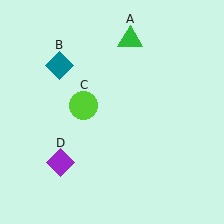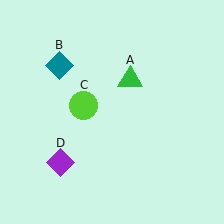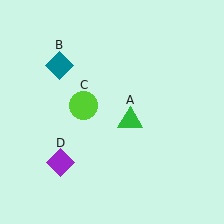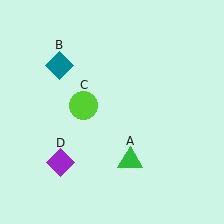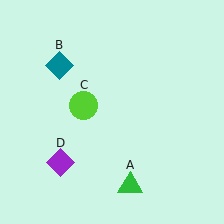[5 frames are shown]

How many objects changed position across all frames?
1 object changed position: green triangle (object A).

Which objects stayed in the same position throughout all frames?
Teal diamond (object B) and lime circle (object C) and purple diamond (object D) remained stationary.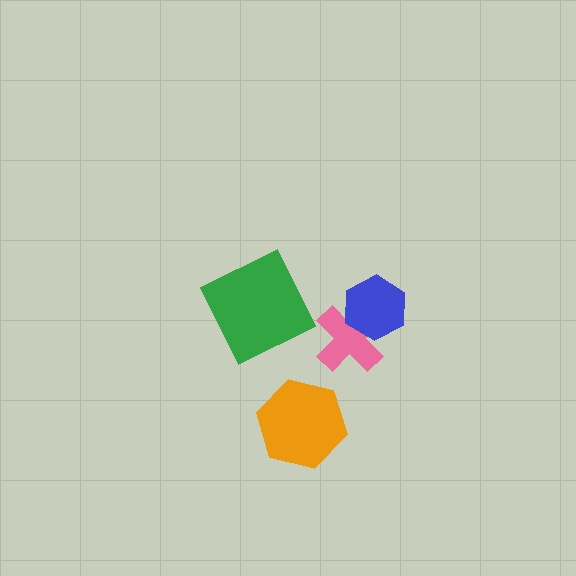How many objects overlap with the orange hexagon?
0 objects overlap with the orange hexagon.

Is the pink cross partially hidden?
Yes, it is partially covered by another shape.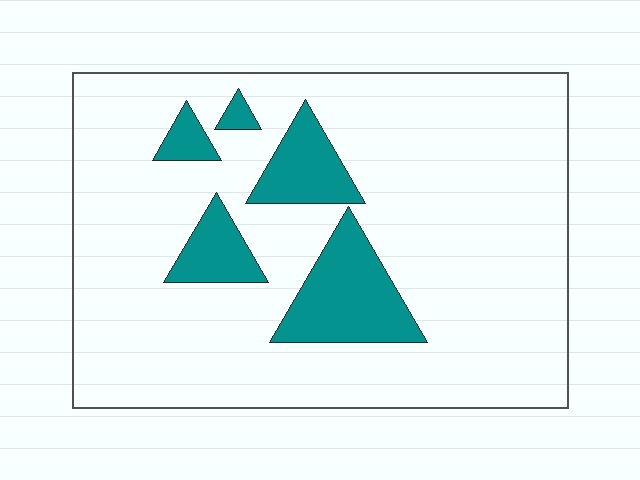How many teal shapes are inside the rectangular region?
5.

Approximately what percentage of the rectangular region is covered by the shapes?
Approximately 15%.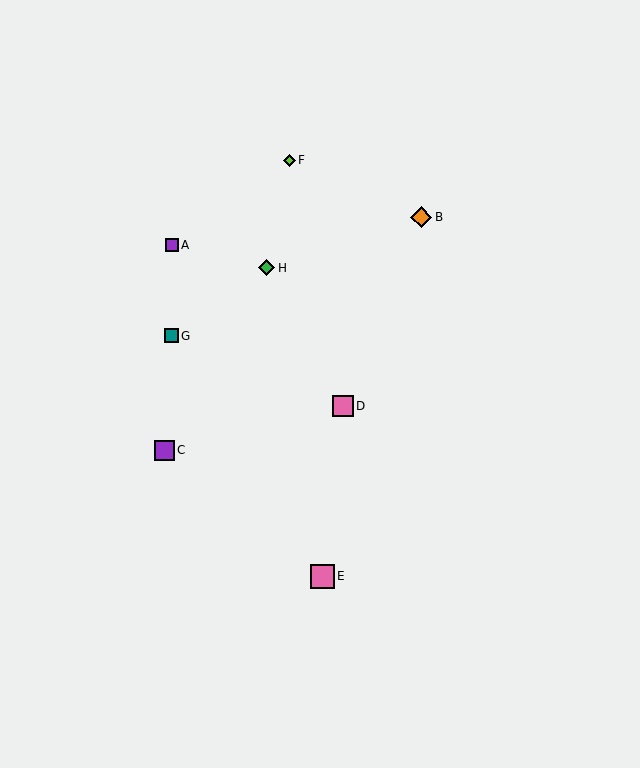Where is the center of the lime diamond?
The center of the lime diamond is at (289, 160).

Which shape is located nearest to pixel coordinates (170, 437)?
The purple square (labeled C) at (164, 450) is nearest to that location.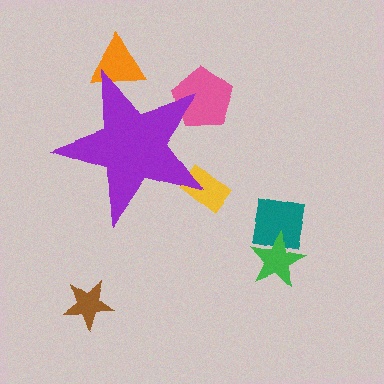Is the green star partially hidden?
No, the green star is fully visible.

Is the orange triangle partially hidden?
Yes, the orange triangle is partially hidden behind the purple star.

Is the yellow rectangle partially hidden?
Yes, the yellow rectangle is partially hidden behind the purple star.